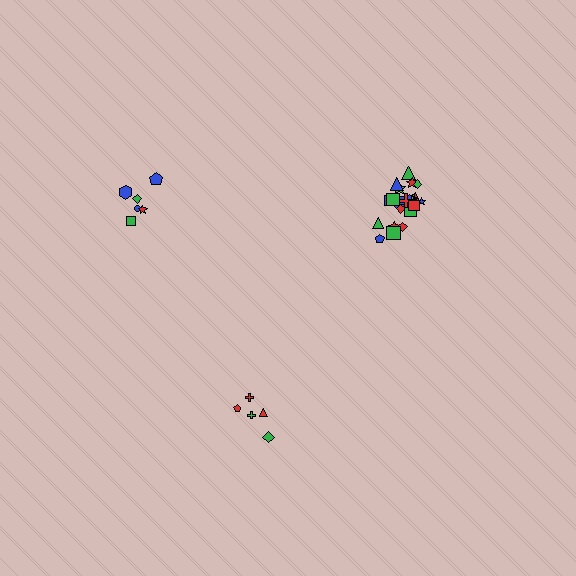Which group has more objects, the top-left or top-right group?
The top-right group.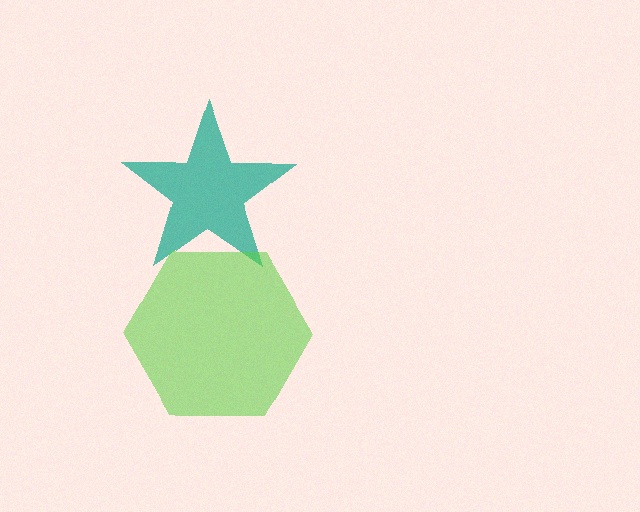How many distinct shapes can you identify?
There are 2 distinct shapes: a teal star, a lime hexagon.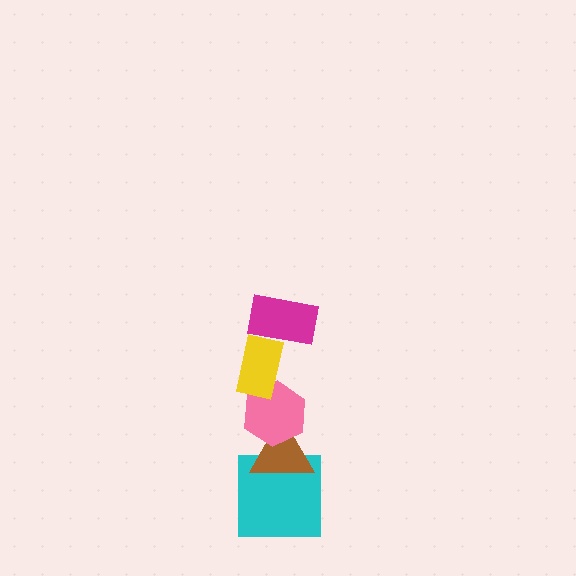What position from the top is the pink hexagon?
The pink hexagon is 3rd from the top.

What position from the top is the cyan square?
The cyan square is 5th from the top.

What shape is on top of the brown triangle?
The pink hexagon is on top of the brown triangle.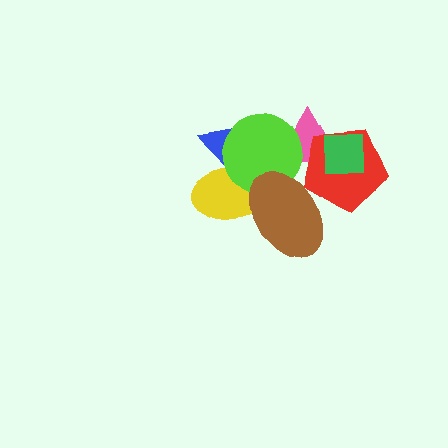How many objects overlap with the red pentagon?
3 objects overlap with the red pentagon.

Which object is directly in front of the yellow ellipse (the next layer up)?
The lime circle is directly in front of the yellow ellipse.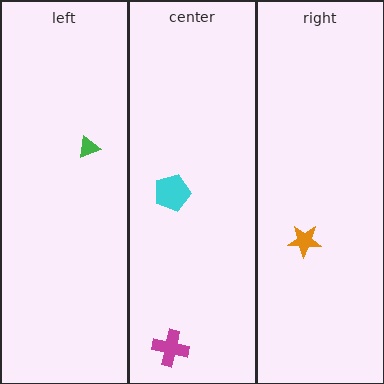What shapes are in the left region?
The green triangle.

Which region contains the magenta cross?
The center region.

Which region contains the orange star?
The right region.